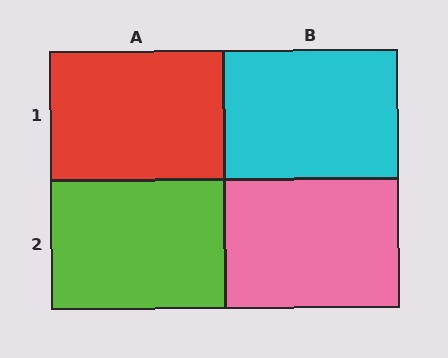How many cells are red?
1 cell is red.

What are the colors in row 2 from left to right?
Lime, pink.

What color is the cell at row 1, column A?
Red.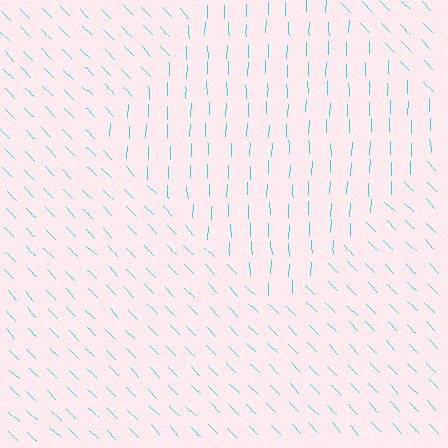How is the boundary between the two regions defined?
The boundary is defined purely by a change in line orientation (approximately 45 degrees difference). All lines are the same color and thickness.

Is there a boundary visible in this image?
Yes, there is a texture boundary formed by a change in line orientation.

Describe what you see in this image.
The image is filled with small cyan line segments. A diamond region in the image has lines oriented differently from the surrounding lines, creating a visible texture boundary.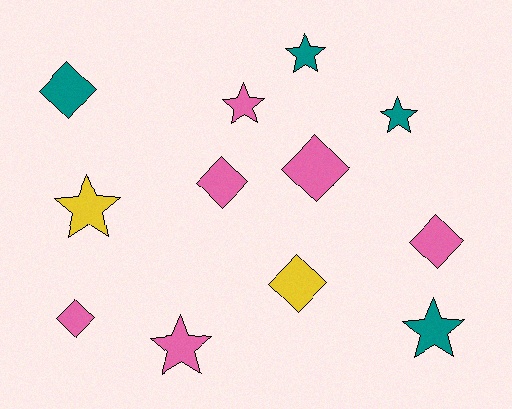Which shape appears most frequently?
Diamond, with 6 objects.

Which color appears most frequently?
Pink, with 6 objects.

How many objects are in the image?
There are 12 objects.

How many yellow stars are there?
There is 1 yellow star.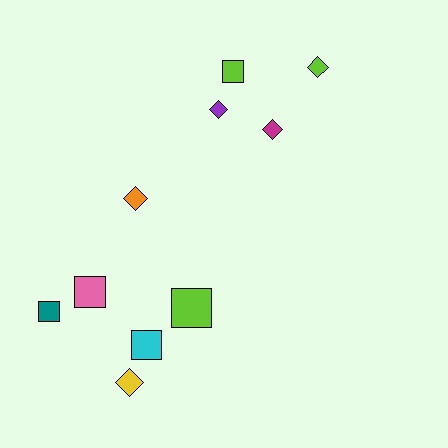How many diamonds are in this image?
There are 5 diamonds.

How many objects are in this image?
There are 10 objects.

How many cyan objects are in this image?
There is 1 cyan object.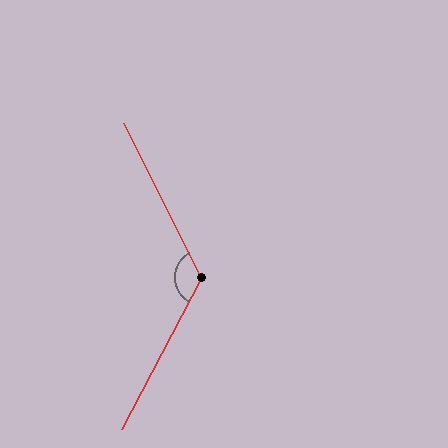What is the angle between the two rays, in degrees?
Approximately 125 degrees.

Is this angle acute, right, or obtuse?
It is obtuse.